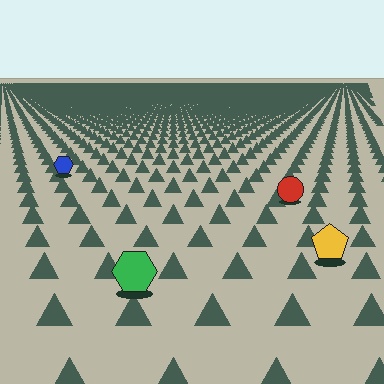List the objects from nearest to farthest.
From nearest to farthest: the green hexagon, the yellow pentagon, the red circle, the blue hexagon.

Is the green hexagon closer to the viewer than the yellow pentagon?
Yes. The green hexagon is closer — you can tell from the texture gradient: the ground texture is coarser near it.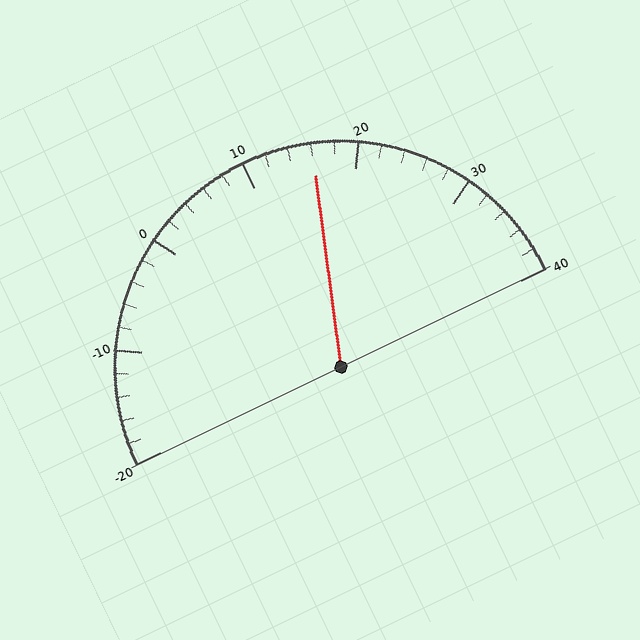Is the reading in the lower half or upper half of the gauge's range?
The reading is in the upper half of the range (-20 to 40).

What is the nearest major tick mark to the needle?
The nearest major tick mark is 20.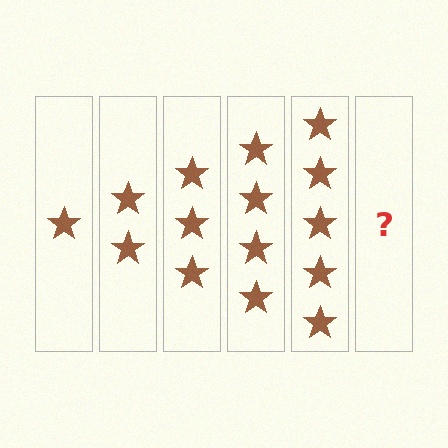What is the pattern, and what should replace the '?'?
The pattern is that each step adds one more star. The '?' should be 6 stars.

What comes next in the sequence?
The next element should be 6 stars.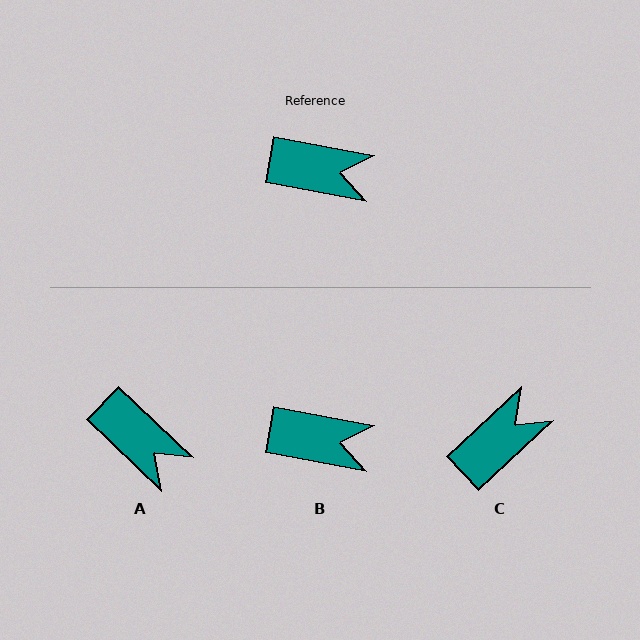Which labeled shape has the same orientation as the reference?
B.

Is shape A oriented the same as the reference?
No, it is off by about 33 degrees.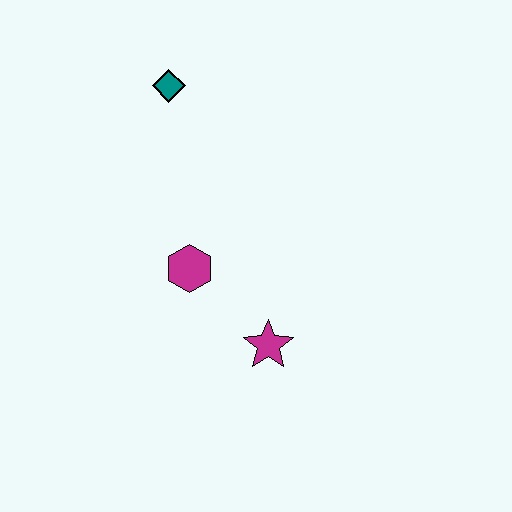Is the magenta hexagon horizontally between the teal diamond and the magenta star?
Yes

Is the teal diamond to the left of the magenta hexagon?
Yes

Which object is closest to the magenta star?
The magenta hexagon is closest to the magenta star.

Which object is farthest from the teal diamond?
The magenta star is farthest from the teal diamond.